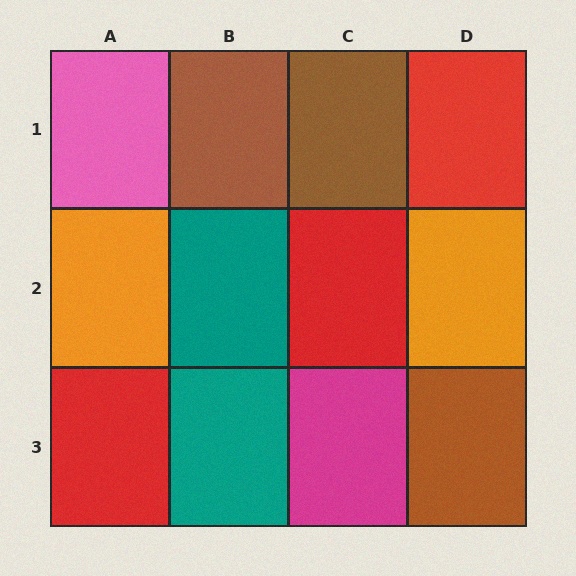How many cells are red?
3 cells are red.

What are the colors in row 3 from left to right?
Red, teal, magenta, brown.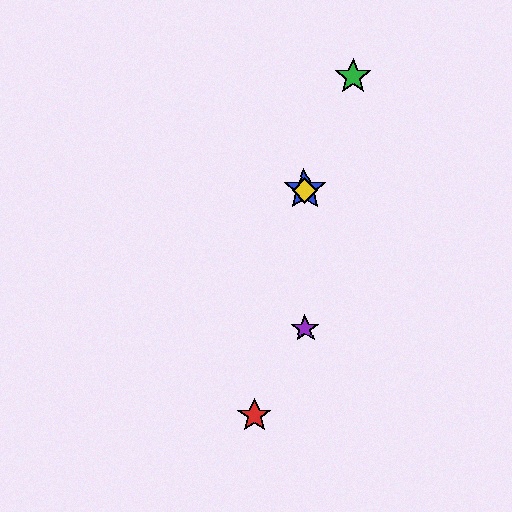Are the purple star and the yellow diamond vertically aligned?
Yes, both are at x≈305.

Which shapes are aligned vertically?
The blue star, the yellow diamond, the purple star are aligned vertically.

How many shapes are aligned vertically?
3 shapes (the blue star, the yellow diamond, the purple star) are aligned vertically.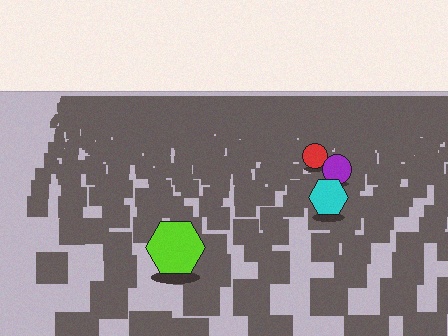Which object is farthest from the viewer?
The red circle is farthest from the viewer. It appears smaller and the ground texture around it is denser.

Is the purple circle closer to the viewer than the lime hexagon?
No. The lime hexagon is closer — you can tell from the texture gradient: the ground texture is coarser near it.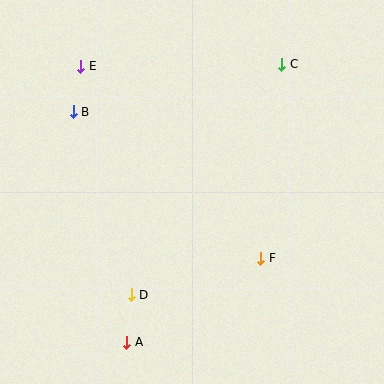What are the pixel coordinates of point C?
Point C is at (282, 64).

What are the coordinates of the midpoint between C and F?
The midpoint between C and F is at (271, 161).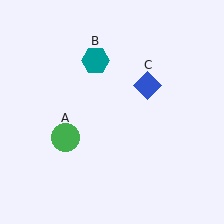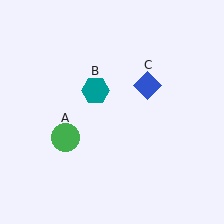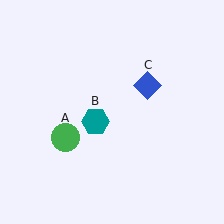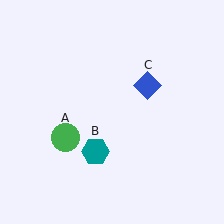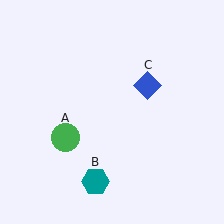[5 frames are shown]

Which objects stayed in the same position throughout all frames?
Green circle (object A) and blue diamond (object C) remained stationary.